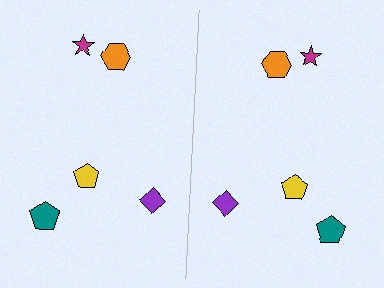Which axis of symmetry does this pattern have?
The pattern has a vertical axis of symmetry running through the center of the image.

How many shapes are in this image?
There are 10 shapes in this image.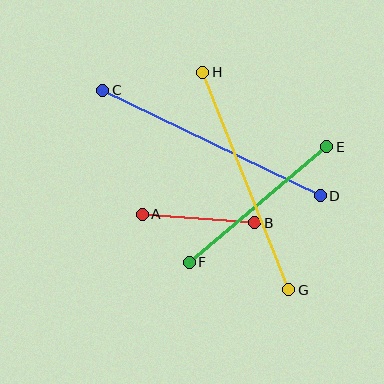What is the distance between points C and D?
The distance is approximately 242 pixels.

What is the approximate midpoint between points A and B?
The midpoint is at approximately (199, 218) pixels.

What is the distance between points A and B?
The distance is approximately 113 pixels.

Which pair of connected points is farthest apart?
Points C and D are farthest apart.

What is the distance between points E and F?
The distance is approximately 180 pixels.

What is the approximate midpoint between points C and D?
The midpoint is at approximately (211, 143) pixels.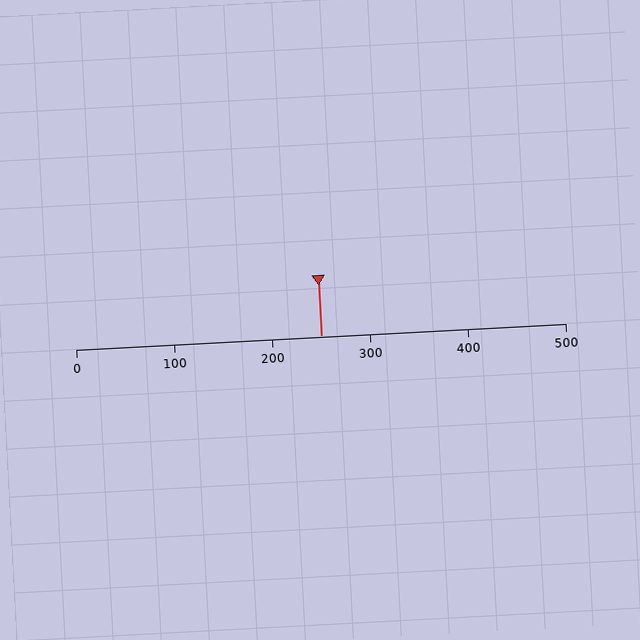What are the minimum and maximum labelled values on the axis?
The axis runs from 0 to 500.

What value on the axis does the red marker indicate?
The marker indicates approximately 250.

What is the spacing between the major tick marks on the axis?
The major ticks are spaced 100 apart.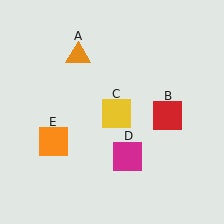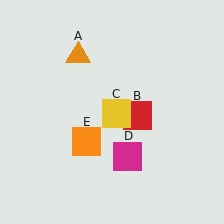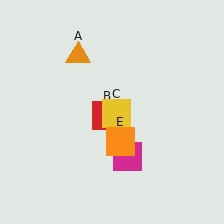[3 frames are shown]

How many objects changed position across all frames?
2 objects changed position: red square (object B), orange square (object E).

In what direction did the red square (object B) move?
The red square (object B) moved left.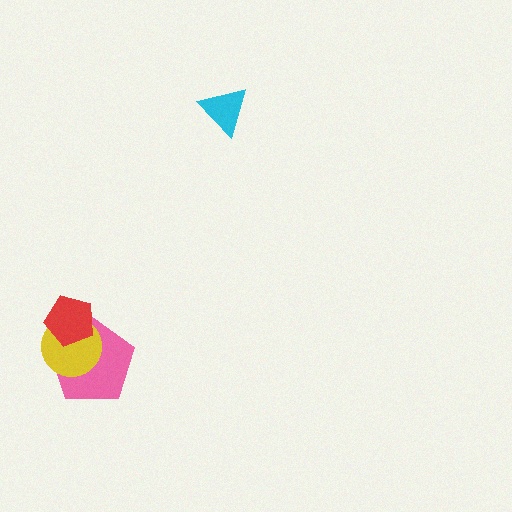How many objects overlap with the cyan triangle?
0 objects overlap with the cyan triangle.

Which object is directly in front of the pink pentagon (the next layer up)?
The yellow circle is directly in front of the pink pentagon.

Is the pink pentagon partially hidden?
Yes, it is partially covered by another shape.